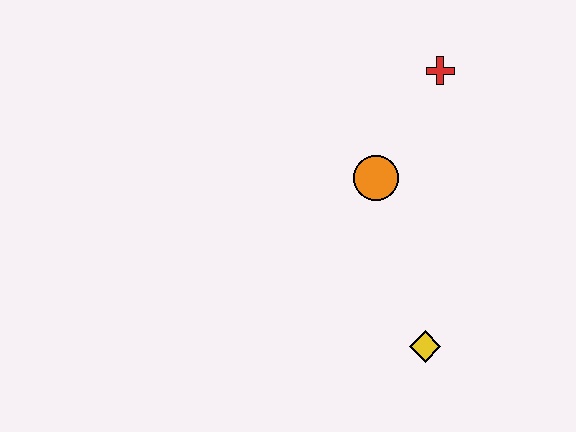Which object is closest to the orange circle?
The red cross is closest to the orange circle.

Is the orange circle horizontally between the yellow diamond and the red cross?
No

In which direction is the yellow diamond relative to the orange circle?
The yellow diamond is below the orange circle.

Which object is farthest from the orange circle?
The yellow diamond is farthest from the orange circle.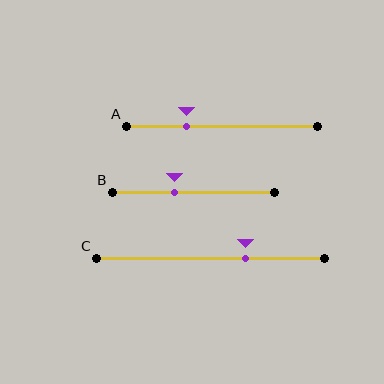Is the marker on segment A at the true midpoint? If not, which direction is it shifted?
No, the marker on segment A is shifted to the left by about 19% of the segment length.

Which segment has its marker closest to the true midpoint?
Segment B has its marker closest to the true midpoint.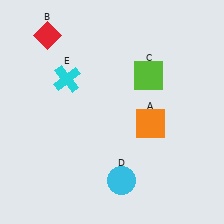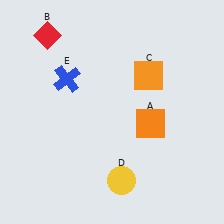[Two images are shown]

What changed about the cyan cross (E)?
In Image 1, E is cyan. In Image 2, it changed to blue.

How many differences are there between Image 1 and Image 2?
There are 3 differences between the two images.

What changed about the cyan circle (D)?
In Image 1, D is cyan. In Image 2, it changed to yellow.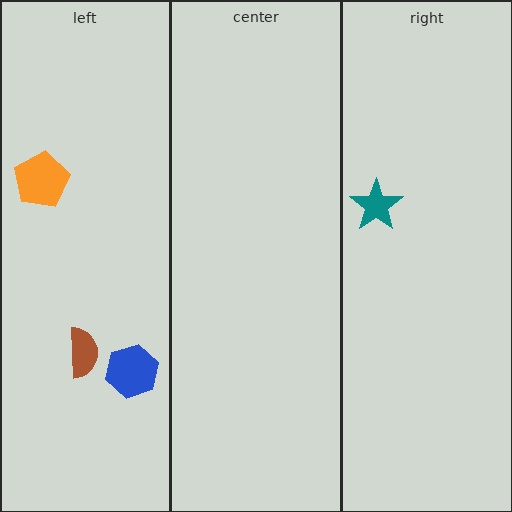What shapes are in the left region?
The blue hexagon, the brown semicircle, the orange pentagon.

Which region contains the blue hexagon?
The left region.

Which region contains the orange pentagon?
The left region.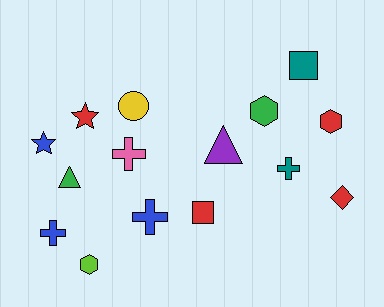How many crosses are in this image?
There are 4 crosses.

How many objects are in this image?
There are 15 objects.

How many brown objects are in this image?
There are no brown objects.